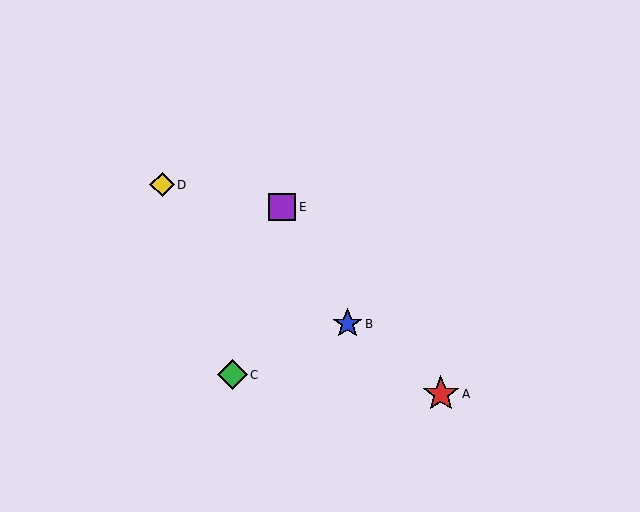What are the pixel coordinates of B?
Object B is at (348, 324).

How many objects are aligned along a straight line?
3 objects (A, B, D) are aligned along a straight line.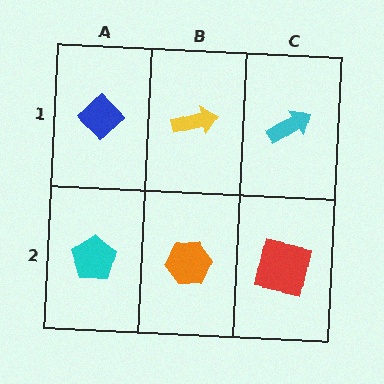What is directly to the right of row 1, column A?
A yellow arrow.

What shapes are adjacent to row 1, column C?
A red square (row 2, column C), a yellow arrow (row 1, column B).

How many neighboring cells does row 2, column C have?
2.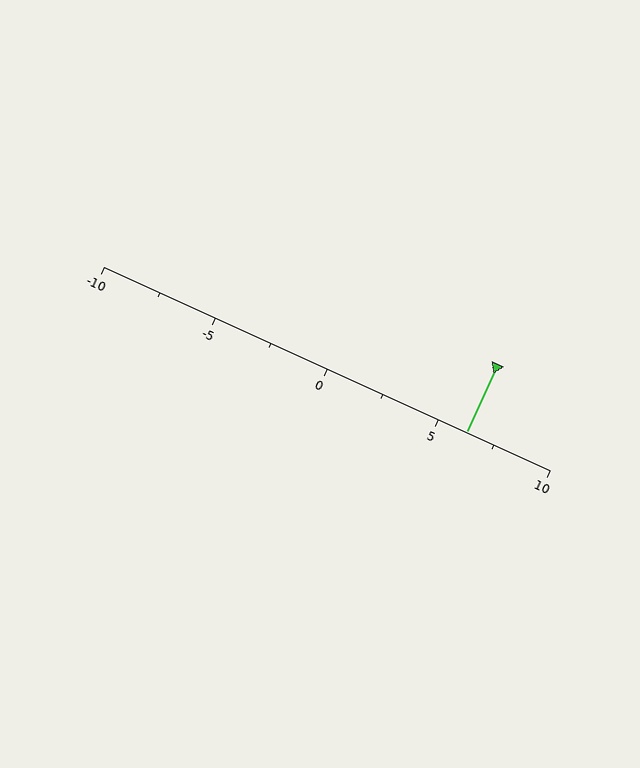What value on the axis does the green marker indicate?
The marker indicates approximately 6.2.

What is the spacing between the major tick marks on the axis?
The major ticks are spaced 5 apart.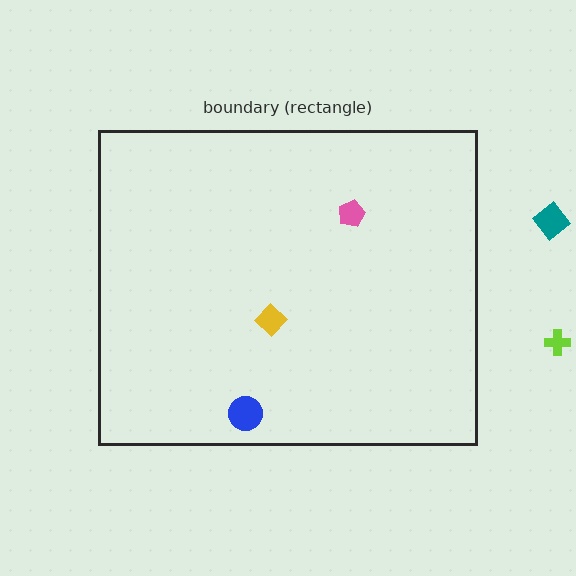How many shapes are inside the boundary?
3 inside, 2 outside.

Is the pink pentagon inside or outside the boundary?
Inside.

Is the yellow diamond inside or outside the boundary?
Inside.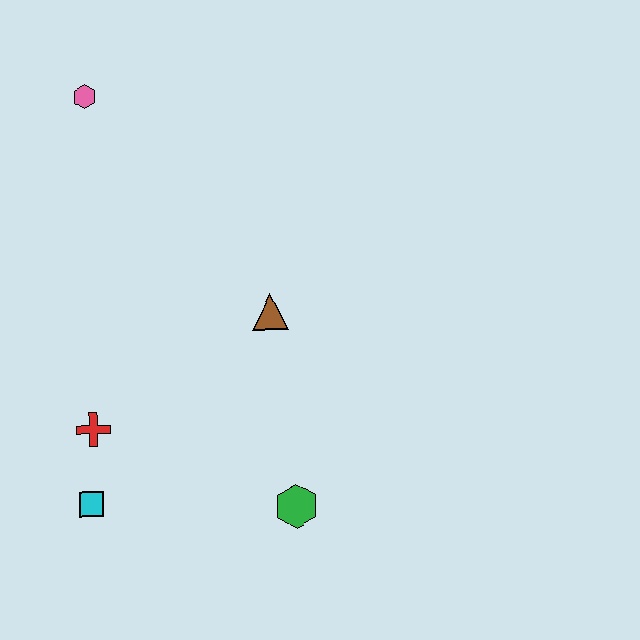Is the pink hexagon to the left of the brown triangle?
Yes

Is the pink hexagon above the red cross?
Yes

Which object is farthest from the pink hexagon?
The green hexagon is farthest from the pink hexagon.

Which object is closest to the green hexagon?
The brown triangle is closest to the green hexagon.